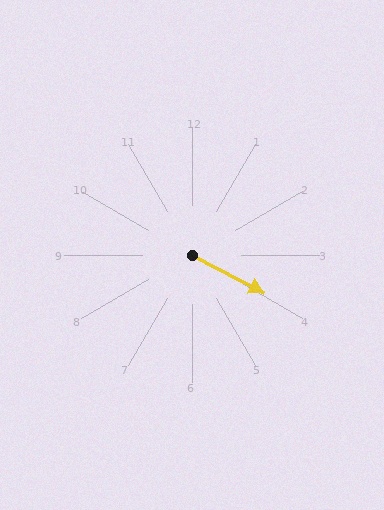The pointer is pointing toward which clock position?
Roughly 4 o'clock.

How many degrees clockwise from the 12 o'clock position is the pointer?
Approximately 118 degrees.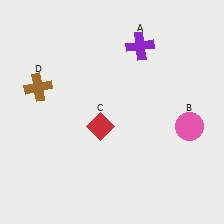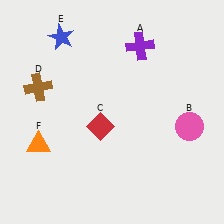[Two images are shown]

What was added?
A blue star (E), an orange triangle (F) were added in Image 2.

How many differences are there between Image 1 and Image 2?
There are 2 differences between the two images.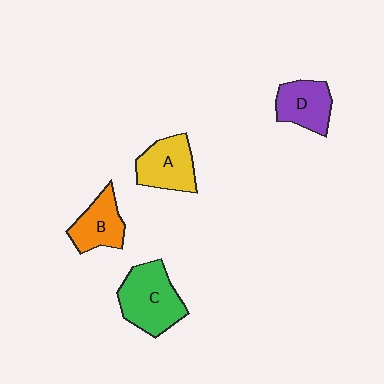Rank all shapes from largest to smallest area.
From largest to smallest: C (green), A (yellow), D (purple), B (orange).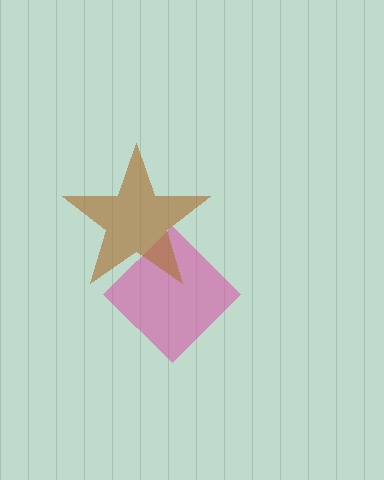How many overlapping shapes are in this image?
There are 2 overlapping shapes in the image.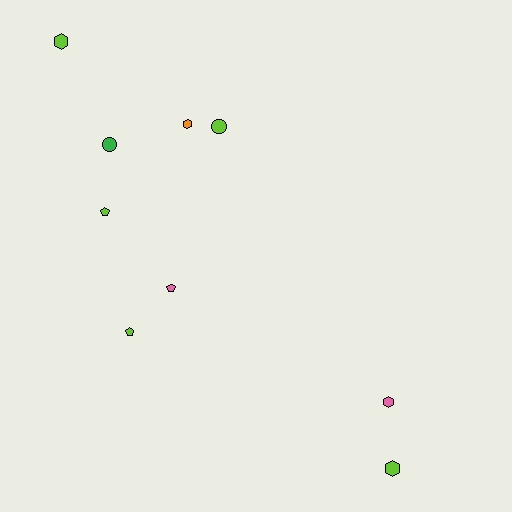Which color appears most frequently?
Lime, with 5 objects.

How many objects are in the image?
There are 9 objects.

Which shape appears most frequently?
Hexagon, with 4 objects.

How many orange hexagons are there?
There is 1 orange hexagon.